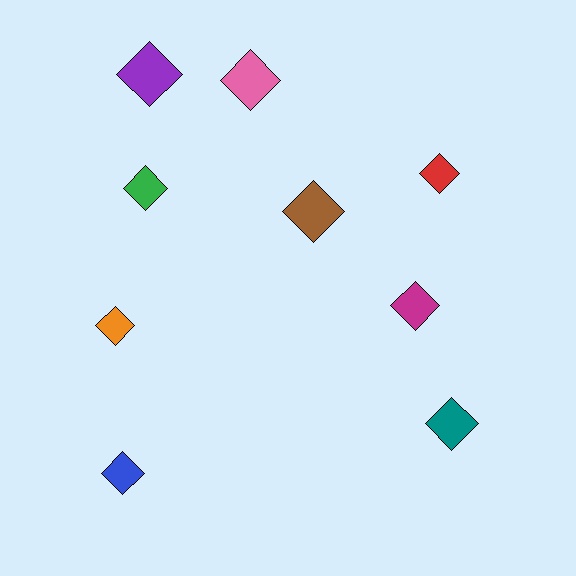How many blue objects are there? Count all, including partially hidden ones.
There is 1 blue object.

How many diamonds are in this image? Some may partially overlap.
There are 9 diamonds.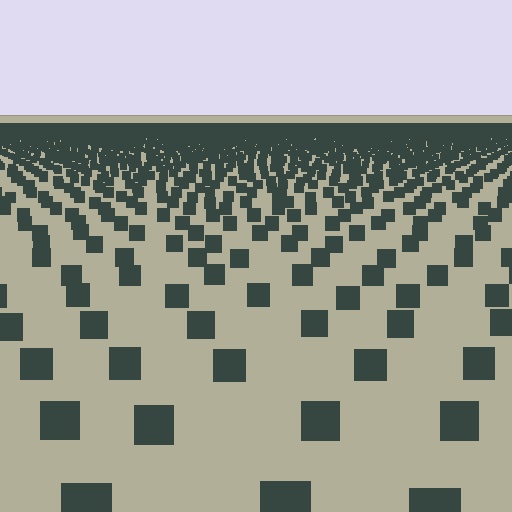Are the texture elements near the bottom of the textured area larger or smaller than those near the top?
Larger. Near the bottom, elements are closer to the viewer and appear at a bigger on-screen size.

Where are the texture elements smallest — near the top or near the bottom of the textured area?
Near the top.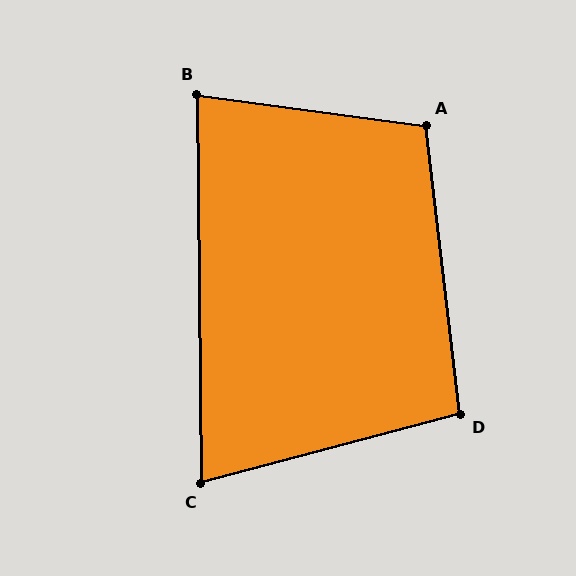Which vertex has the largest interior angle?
A, at approximately 104 degrees.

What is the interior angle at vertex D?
Approximately 98 degrees (obtuse).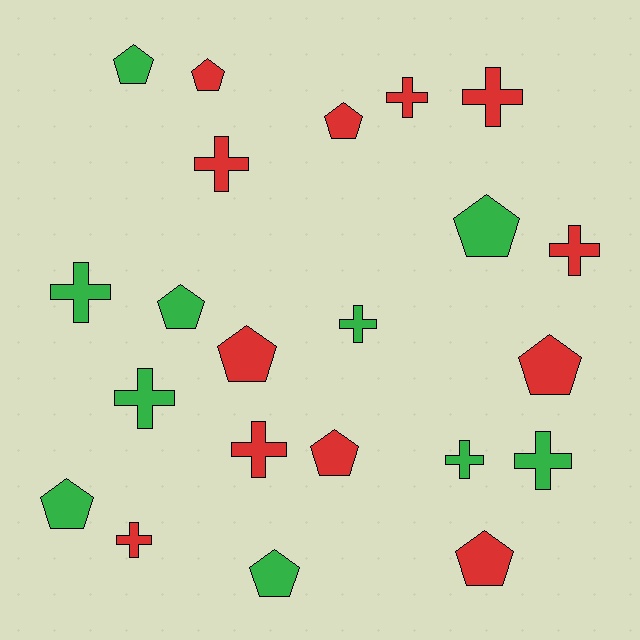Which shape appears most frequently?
Pentagon, with 11 objects.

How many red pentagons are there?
There are 6 red pentagons.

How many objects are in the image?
There are 22 objects.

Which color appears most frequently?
Red, with 12 objects.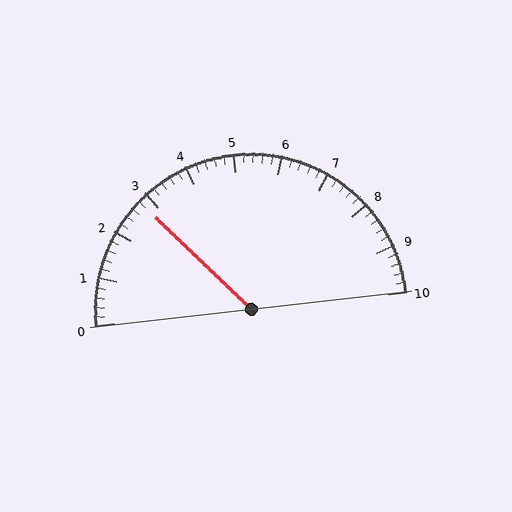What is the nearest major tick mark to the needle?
The nearest major tick mark is 3.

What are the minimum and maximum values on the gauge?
The gauge ranges from 0 to 10.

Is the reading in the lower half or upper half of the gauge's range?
The reading is in the lower half of the range (0 to 10).